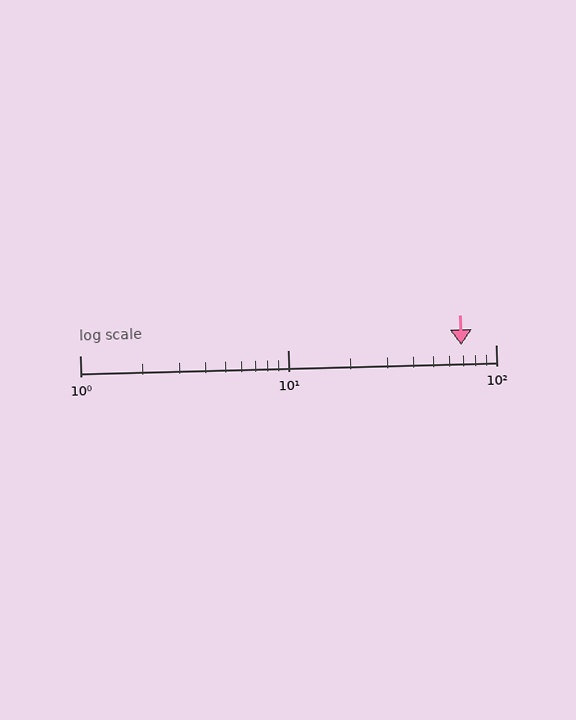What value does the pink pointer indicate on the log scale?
The pointer indicates approximately 68.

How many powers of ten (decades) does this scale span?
The scale spans 2 decades, from 1 to 100.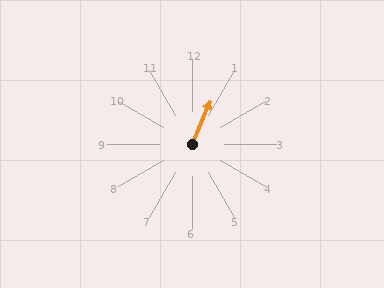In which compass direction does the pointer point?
Northeast.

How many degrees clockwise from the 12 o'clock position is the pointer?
Approximately 23 degrees.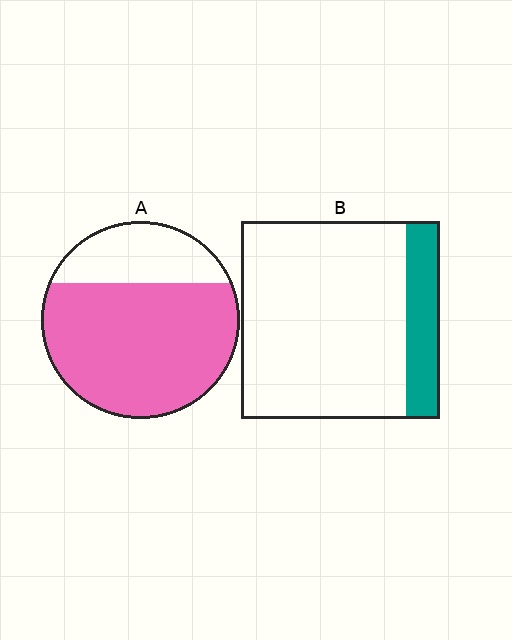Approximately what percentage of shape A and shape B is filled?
A is approximately 75% and B is approximately 15%.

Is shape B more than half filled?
No.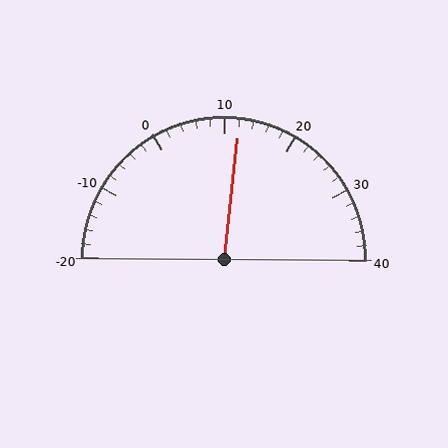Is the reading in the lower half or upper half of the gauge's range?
The reading is in the upper half of the range (-20 to 40).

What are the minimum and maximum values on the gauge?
The gauge ranges from -20 to 40.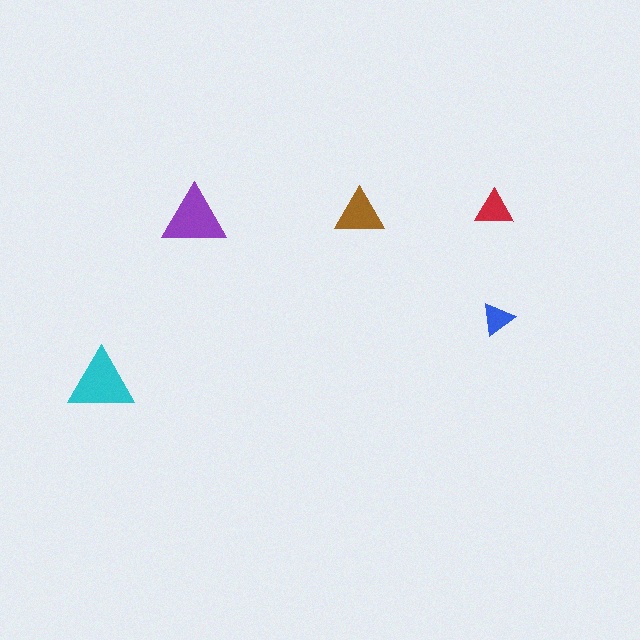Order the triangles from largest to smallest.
the cyan one, the purple one, the brown one, the red one, the blue one.